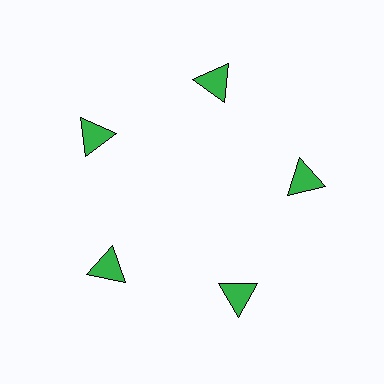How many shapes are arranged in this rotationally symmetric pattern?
There are 5 shapes, arranged in 5 groups of 1.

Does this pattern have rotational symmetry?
Yes, this pattern has 5-fold rotational symmetry. It looks the same after rotating 72 degrees around the center.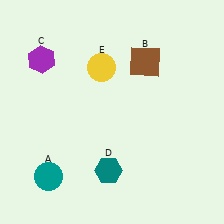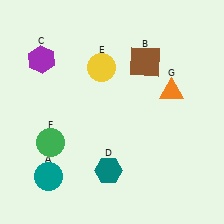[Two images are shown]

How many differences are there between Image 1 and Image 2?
There are 2 differences between the two images.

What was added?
A green circle (F), an orange triangle (G) were added in Image 2.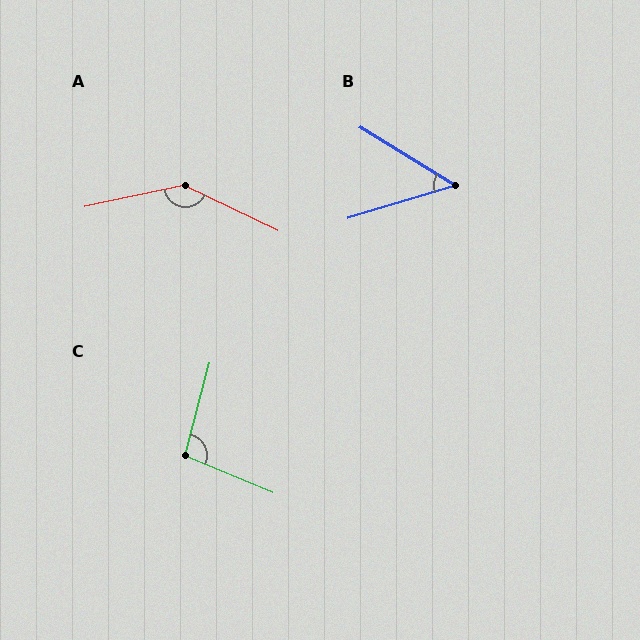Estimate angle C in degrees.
Approximately 98 degrees.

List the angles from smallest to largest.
B (48°), C (98°), A (142°).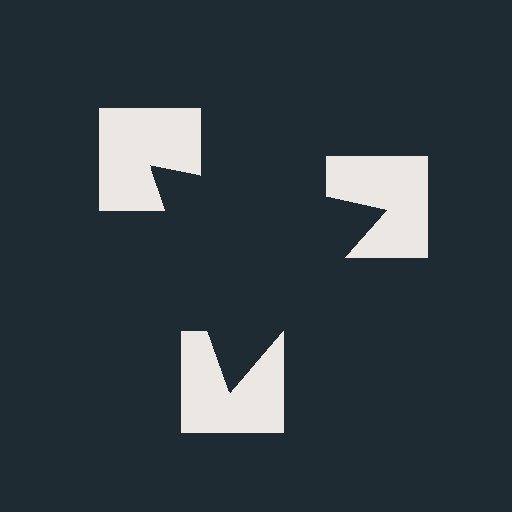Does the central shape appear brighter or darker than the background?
It typically appears slightly darker than the background, even though no actual brightness change is drawn.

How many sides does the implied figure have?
3 sides.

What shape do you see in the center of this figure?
An illusory triangle — its edges are inferred from the aligned wedge cuts in the notched squares, not physically drawn.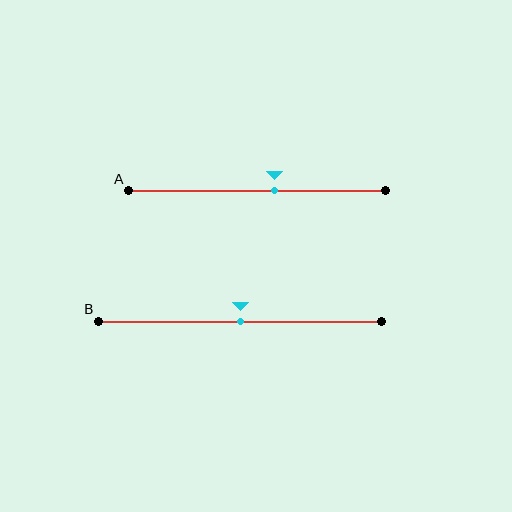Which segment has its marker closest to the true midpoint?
Segment B has its marker closest to the true midpoint.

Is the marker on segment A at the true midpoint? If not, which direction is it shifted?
No, the marker on segment A is shifted to the right by about 7% of the segment length.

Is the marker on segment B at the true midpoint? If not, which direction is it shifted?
Yes, the marker on segment B is at the true midpoint.